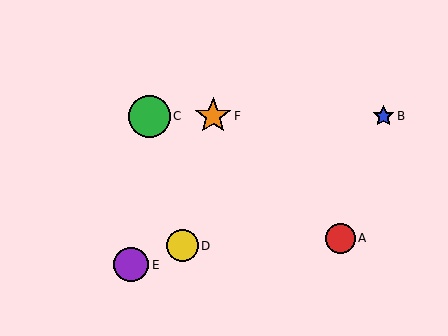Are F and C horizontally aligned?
Yes, both are at y≈116.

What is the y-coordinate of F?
Object F is at y≈116.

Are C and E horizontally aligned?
No, C is at y≈116 and E is at y≈265.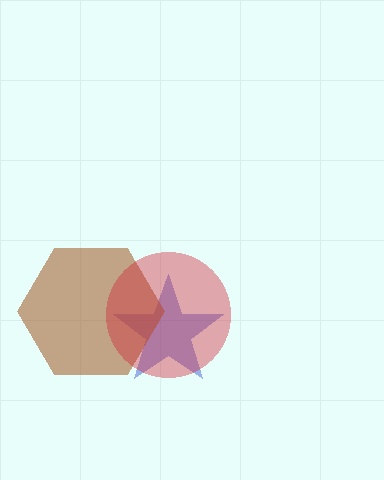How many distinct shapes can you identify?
There are 3 distinct shapes: a blue star, a brown hexagon, a red circle.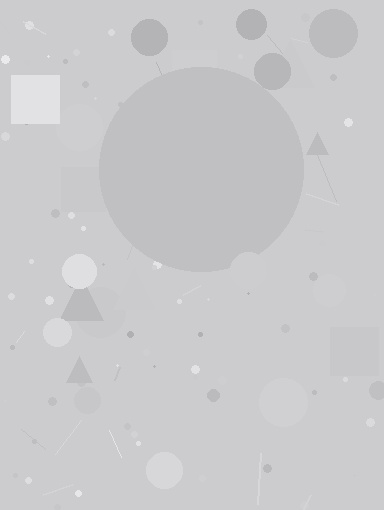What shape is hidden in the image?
A circle is hidden in the image.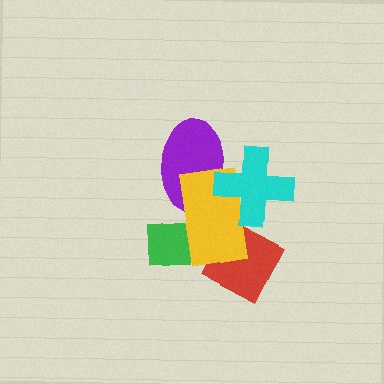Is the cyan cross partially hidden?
No, no other shape covers it.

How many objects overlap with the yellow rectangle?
4 objects overlap with the yellow rectangle.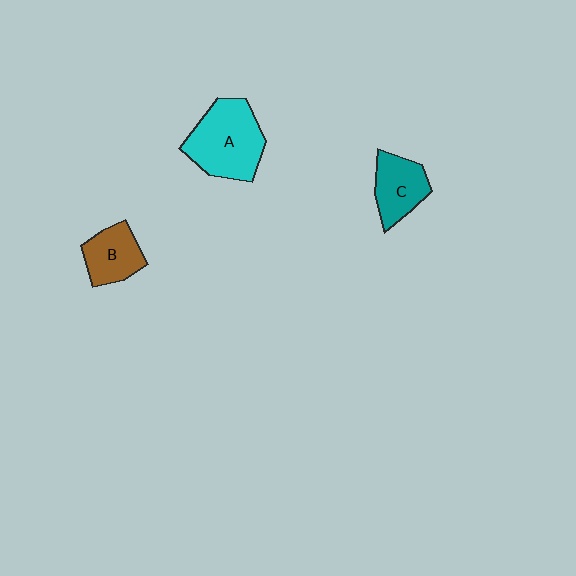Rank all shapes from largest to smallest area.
From largest to smallest: A (cyan), C (teal), B (brown).